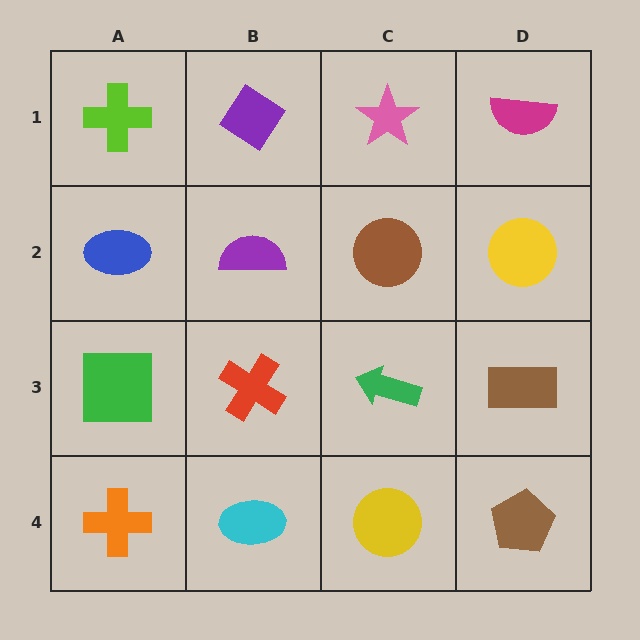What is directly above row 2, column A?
A lime cross.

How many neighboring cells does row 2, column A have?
3.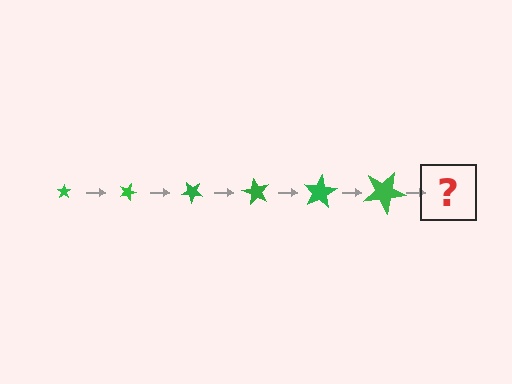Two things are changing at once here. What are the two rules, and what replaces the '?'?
The two rules are that the star grows larger each step and it rotates 20 degrees each step. The '?' should be a star, larger than the previous one and rotated 120 degrees from the start.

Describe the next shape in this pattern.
It should be a star, larger than the previous one and rotated 120 degrees from the start.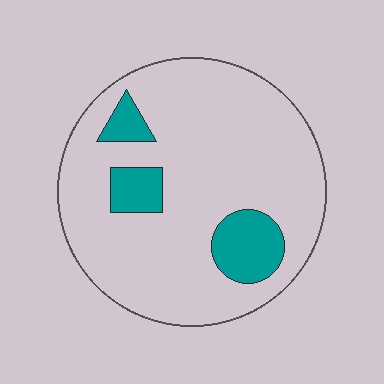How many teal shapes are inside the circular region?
3.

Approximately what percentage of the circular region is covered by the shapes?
Approximately 15%.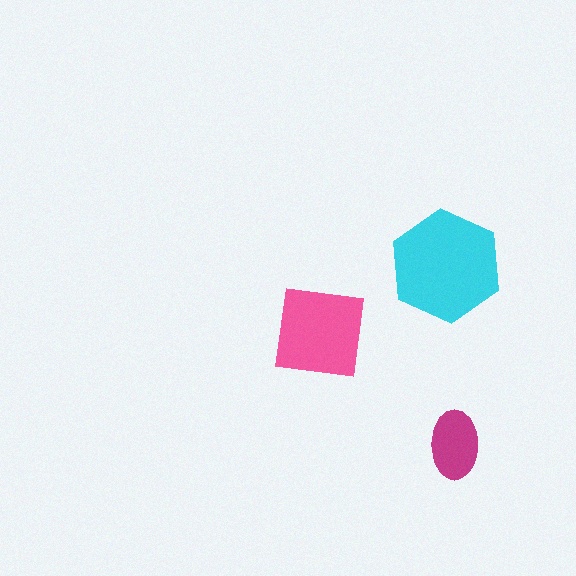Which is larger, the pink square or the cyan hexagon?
The cyan hexagon.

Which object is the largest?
The cyan hexagon.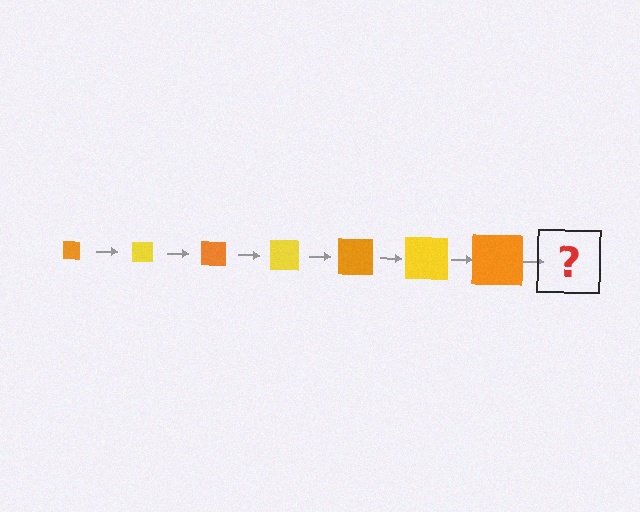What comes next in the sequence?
The next element should be a yellow square, larger than the previous one.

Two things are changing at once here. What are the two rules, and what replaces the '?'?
The two rules are that the square grows larger each step and the color cycles through orange and yellow. The '?' should be a yellow square, larger than the previous one.